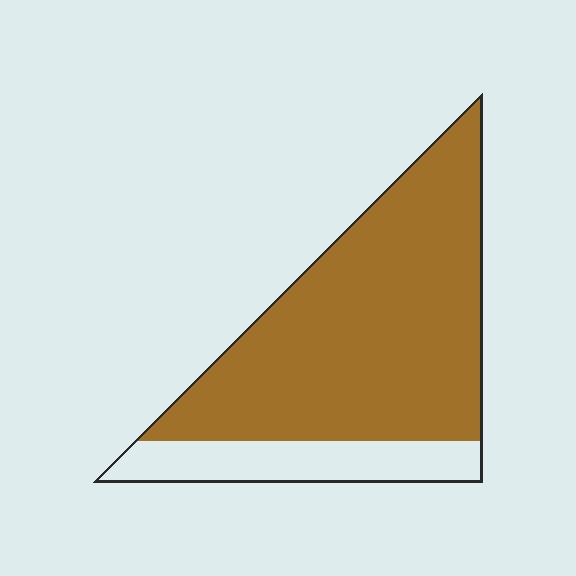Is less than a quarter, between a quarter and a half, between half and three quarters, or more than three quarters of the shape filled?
More than three quarters.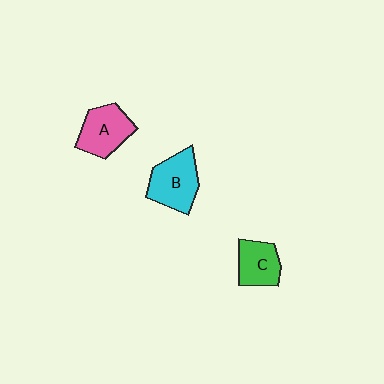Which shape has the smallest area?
Shape C (green).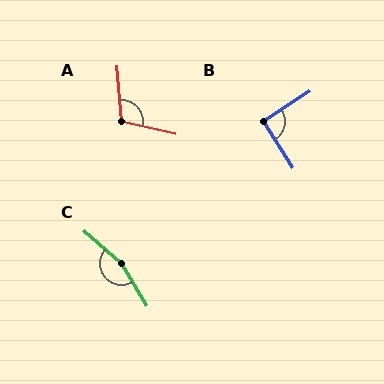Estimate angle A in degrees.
Approximately 108 degrees.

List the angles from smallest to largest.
B (90°), A (108°), C (161°).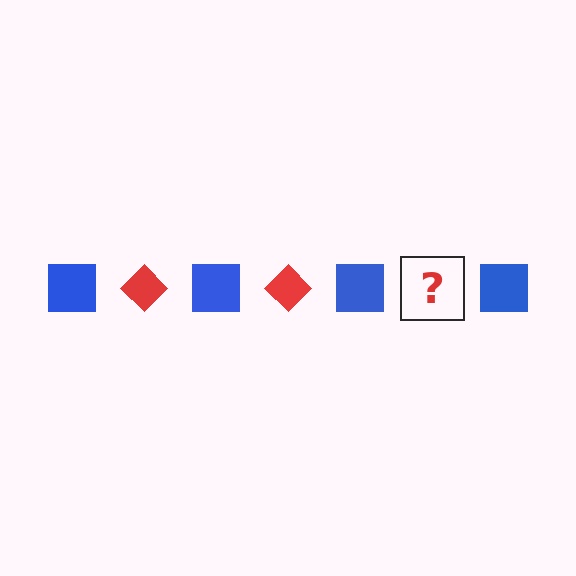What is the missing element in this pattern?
The missing element is a red diamond.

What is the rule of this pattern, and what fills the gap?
The rule is that the pattern alternates between blue square and red diamond. The gap should be filled with a red diamond.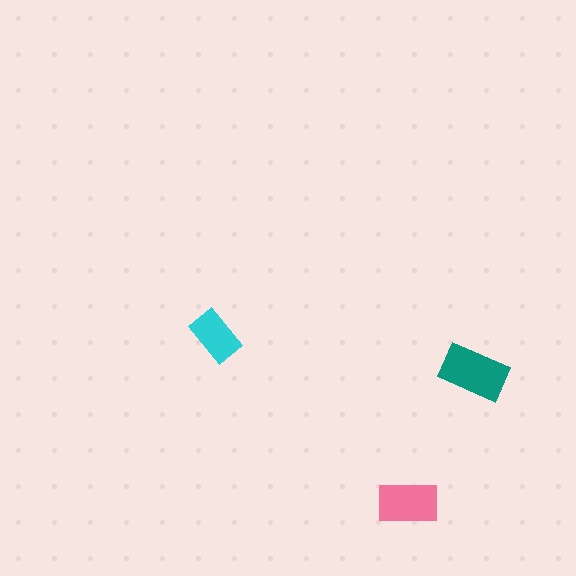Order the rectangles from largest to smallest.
the teal one, the pink one, the cyan one.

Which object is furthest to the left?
The cyan rectangle is leftmost.